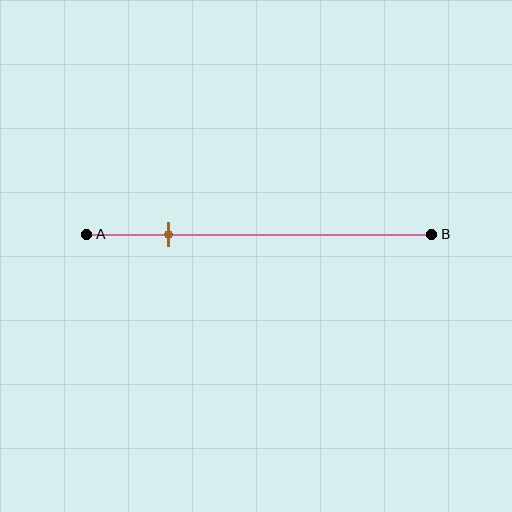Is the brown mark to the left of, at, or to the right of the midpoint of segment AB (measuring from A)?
The brown mark is to the left of the midpoint of segment AB.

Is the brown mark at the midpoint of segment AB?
No, the mark is at about 25% from A, not at the 50% midpoint.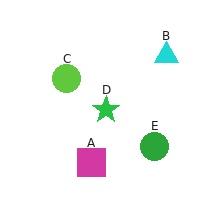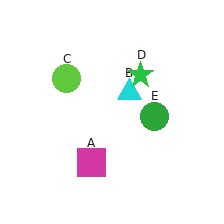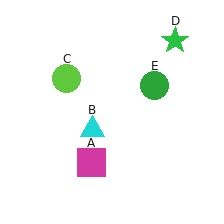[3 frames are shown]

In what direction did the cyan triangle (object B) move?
The cyan triangle (object B) moved down and to the left.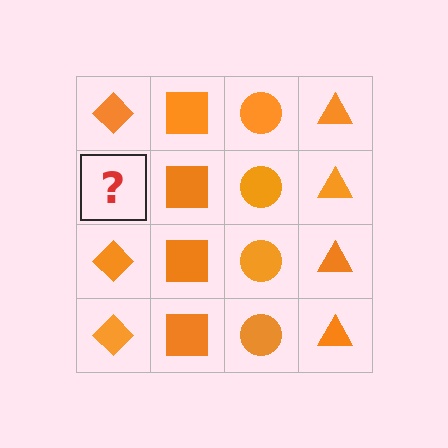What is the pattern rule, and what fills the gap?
The rule is that each column has a consistent shape. The gap should be filled with an orange diamond.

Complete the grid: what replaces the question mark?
The question mark should be replaced with an orange diamond.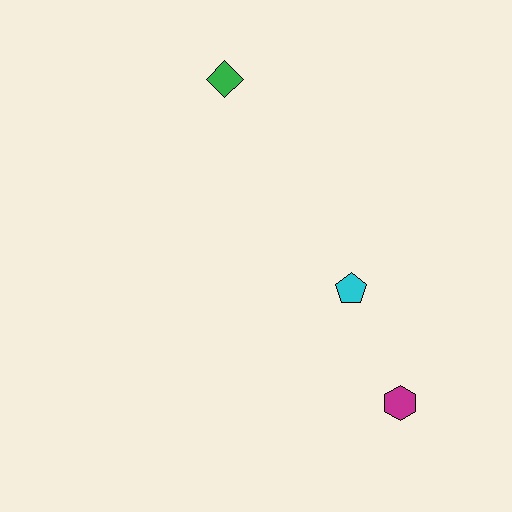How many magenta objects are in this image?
There is 1 magenta object.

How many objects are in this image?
There are 3 objects.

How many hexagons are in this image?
There is 1 hexagon.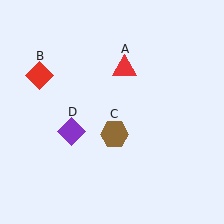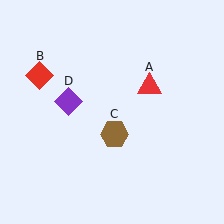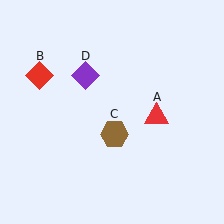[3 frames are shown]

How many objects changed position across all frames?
2 objects changed position: red triangle (object A), purple diamond (object D).